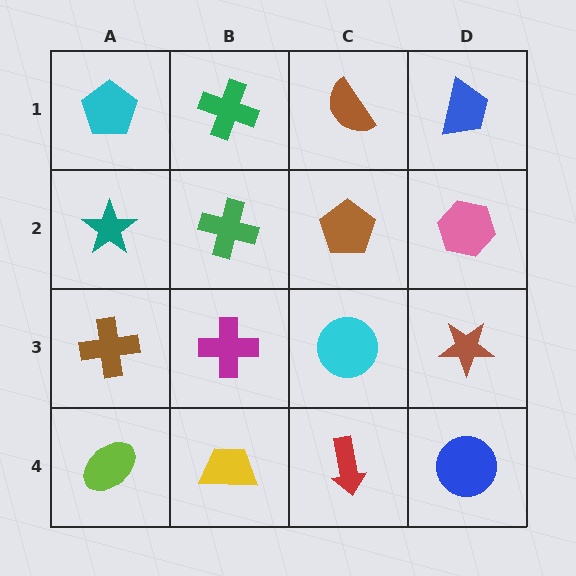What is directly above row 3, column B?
A green cross.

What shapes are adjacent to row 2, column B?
A green cross (row 1, column B), a magenta cross (row 3, column B), a teal star (row 2, column A), a brown pentagon (row 2, column C).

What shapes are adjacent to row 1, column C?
A brown pentagon (row 2, column C), a green cross (row 1, column B), a blue trapezoid (row 1, column D).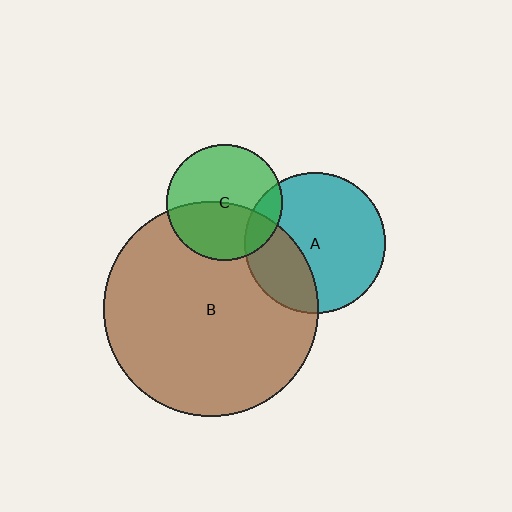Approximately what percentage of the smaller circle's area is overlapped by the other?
Approximately 45%.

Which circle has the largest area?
Circle B (brown).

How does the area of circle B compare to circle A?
Approximately 2.3 times.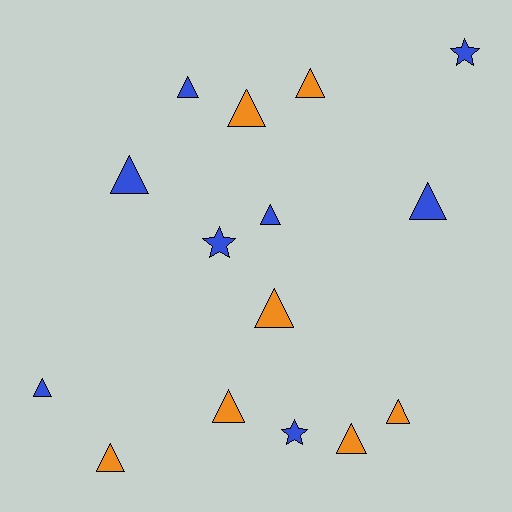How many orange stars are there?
There are no orange stars.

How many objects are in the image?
There are 15 objects.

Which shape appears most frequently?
Triangle, with 12 objects.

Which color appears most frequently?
Blue, with 8 objects.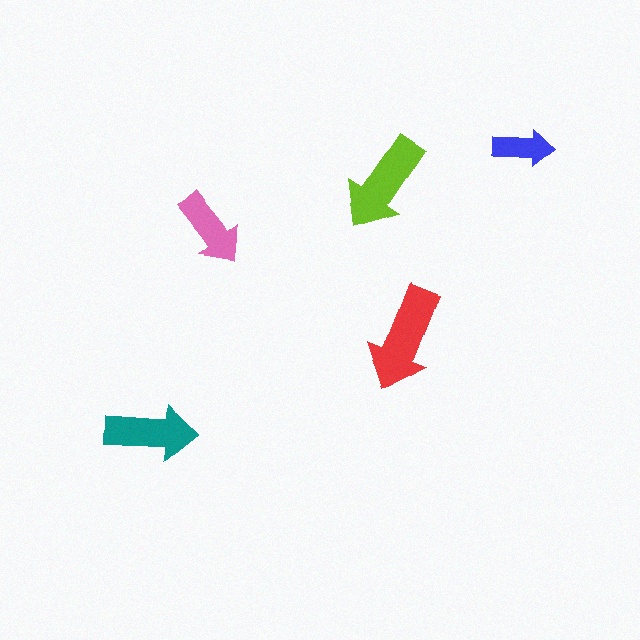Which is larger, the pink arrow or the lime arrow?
The lime one.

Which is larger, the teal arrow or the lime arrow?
The lime one.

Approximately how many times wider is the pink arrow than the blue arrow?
About 1.5 times wider.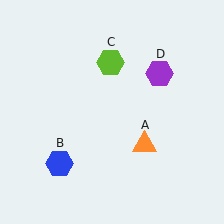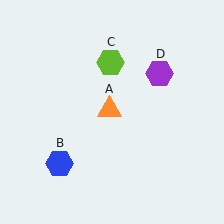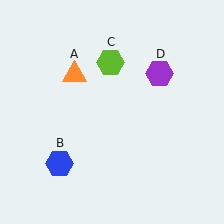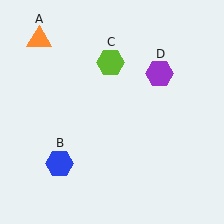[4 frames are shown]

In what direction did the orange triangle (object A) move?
The orange triangle (object A) moved up and to the left.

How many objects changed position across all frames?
1 object changed position: orange triangle (object A).